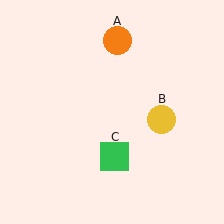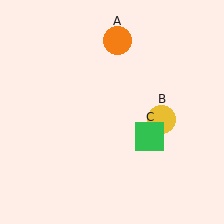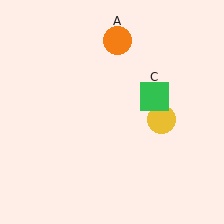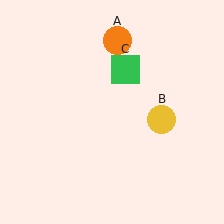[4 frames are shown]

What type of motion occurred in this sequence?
The green square (object C) rotated counterclockwise around the center of the scene.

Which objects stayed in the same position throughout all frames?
Orange circle (object A) and yellow circle (object B) remained stationary.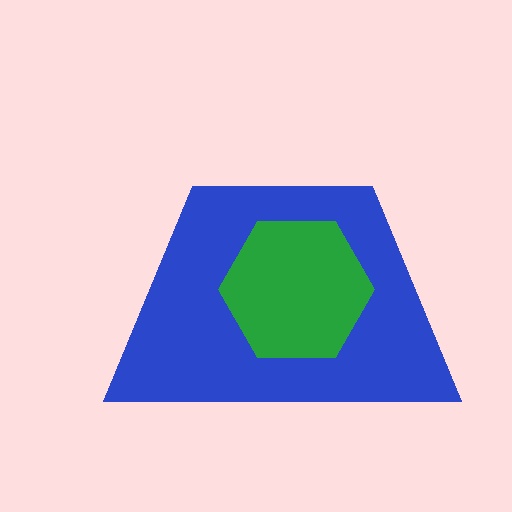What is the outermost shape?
The blue trapezoid.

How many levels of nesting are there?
2.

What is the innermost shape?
The green hexagon.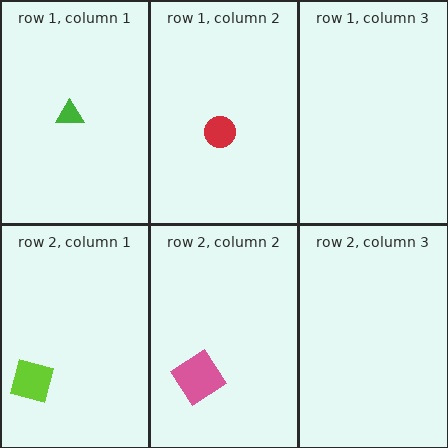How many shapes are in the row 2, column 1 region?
1.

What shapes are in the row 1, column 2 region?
The red circle.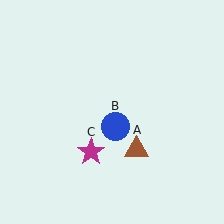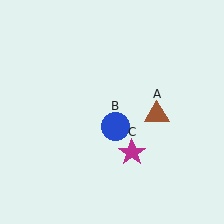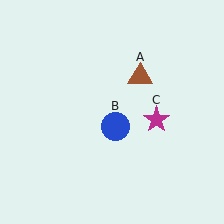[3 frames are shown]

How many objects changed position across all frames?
2 objects changed position: brown triangle (object A), magenta star (object C).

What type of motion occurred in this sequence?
The brown triangle (object A), magenta star (object C) rotated counterclockwise around the center of the scene.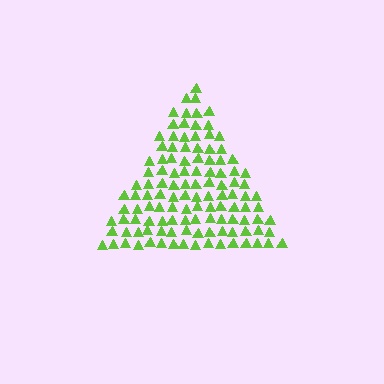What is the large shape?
The large shape is a triangle.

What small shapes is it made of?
It is made of small triangles.